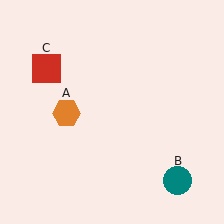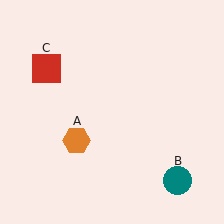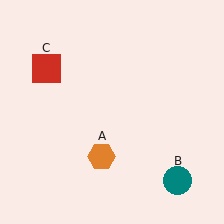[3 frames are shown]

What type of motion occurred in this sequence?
The orange hexagon (object A) rotated counterclockwise around the center of the scene.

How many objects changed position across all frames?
1 object changed position: orange hexagon (object A).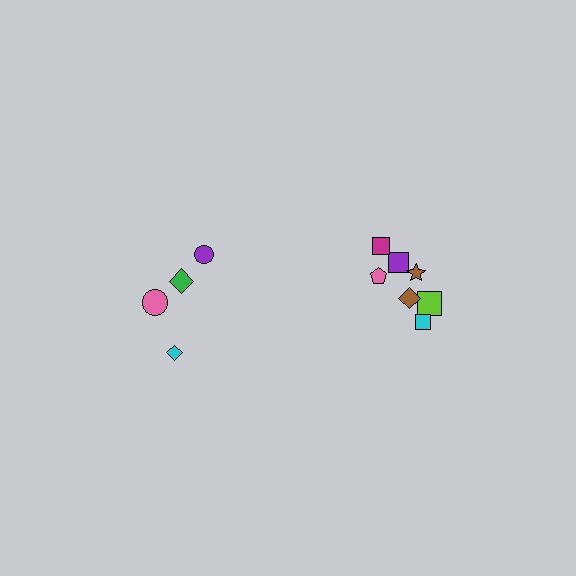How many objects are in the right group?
There are 7 objects.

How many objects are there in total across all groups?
There are 12 objects.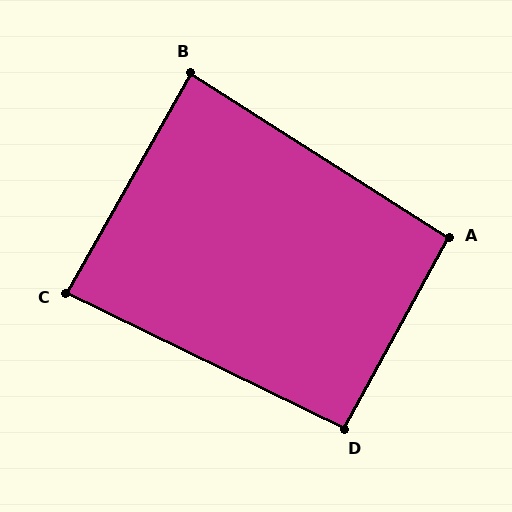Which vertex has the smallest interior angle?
C, at approximately 86 degrees.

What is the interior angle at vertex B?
Approximately 87 degrees (approximately right).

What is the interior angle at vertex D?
Approximately 93 degrees (approximately right).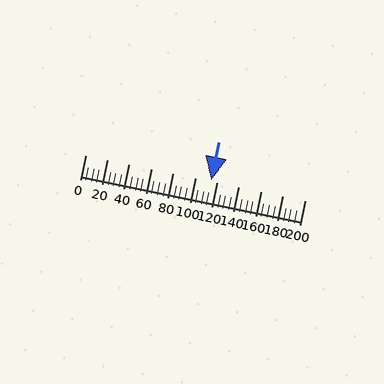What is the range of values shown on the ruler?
The ruler shows values from 0 to 200.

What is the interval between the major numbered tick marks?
The major tick marks are spaced 20 units apart.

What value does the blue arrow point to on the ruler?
The blue arrow points to approximately 115.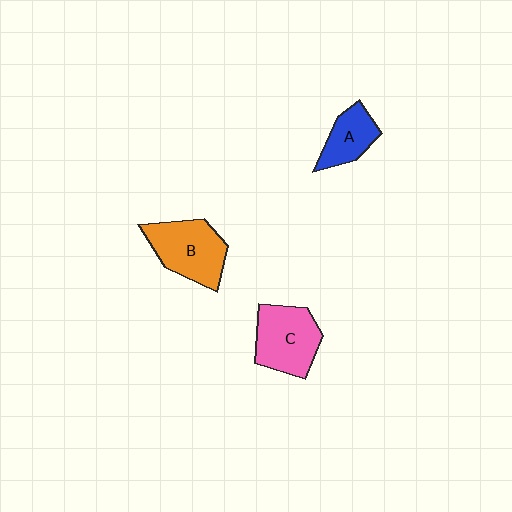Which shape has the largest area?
Shape B (orange).